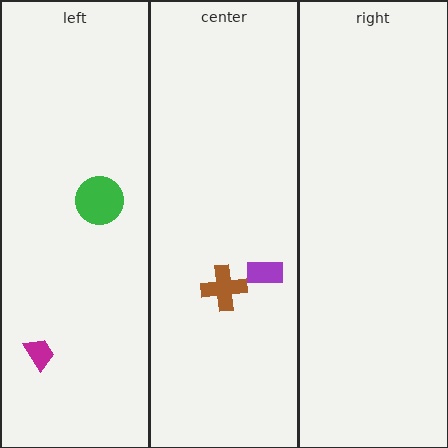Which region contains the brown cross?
The center region.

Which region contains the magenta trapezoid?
The left region.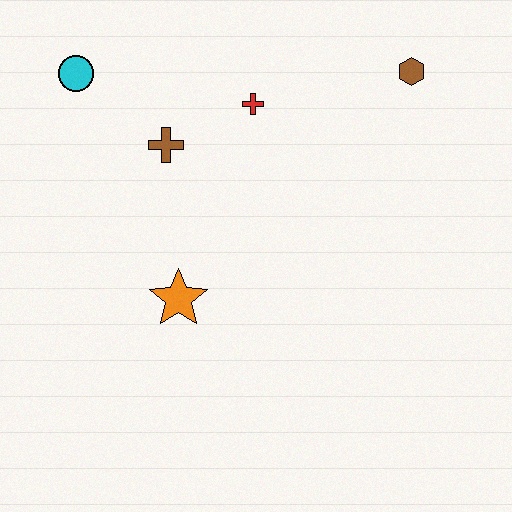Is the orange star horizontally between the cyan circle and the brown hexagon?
Yes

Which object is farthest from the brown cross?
The brown hexagon is farthest from the brown cross.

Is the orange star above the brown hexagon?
No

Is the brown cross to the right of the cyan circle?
Yes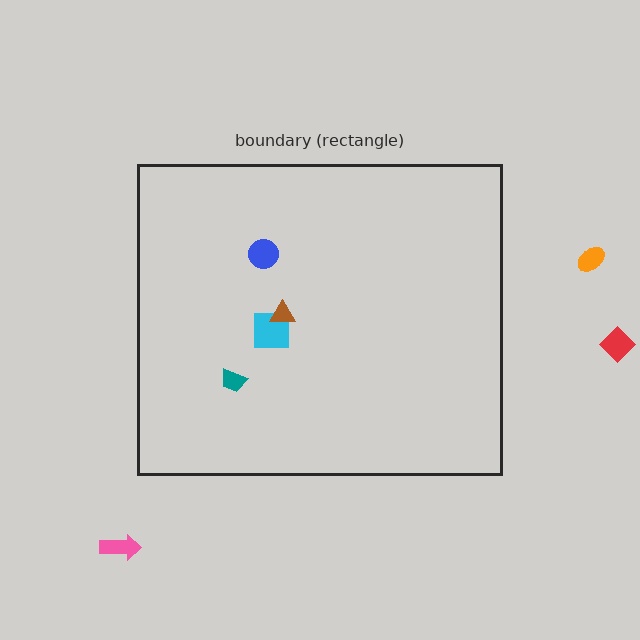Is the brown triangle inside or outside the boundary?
Inside.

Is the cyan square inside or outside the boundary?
Inside.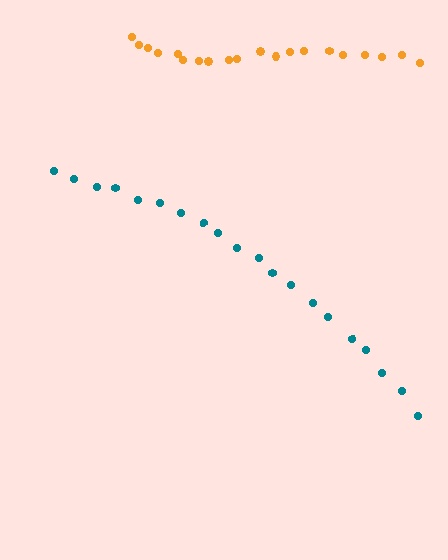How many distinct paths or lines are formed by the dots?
There are 2 distinct paths.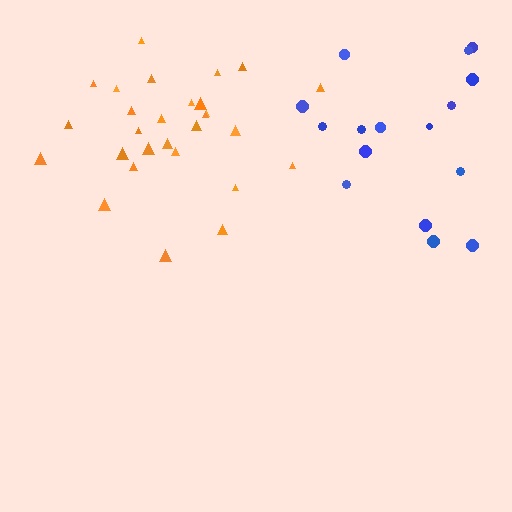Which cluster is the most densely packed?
Orange.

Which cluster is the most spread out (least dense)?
Blue.